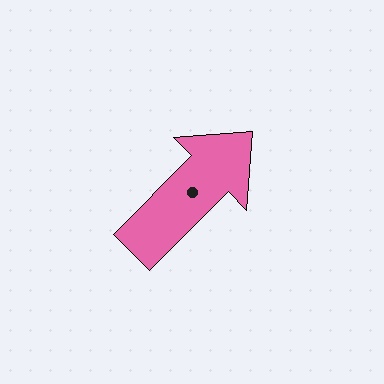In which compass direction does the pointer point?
Northeast.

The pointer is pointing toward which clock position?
Roughly 1 o'clock.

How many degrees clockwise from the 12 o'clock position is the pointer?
Approximately 45 degrees.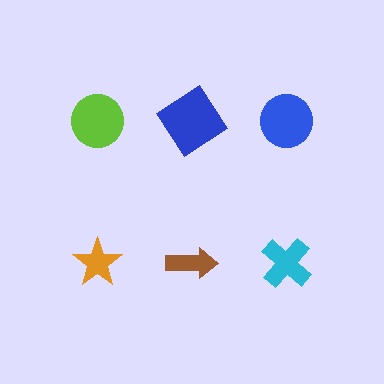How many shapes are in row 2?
3 shapes.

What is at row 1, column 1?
A lime circle.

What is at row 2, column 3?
A cyan cross.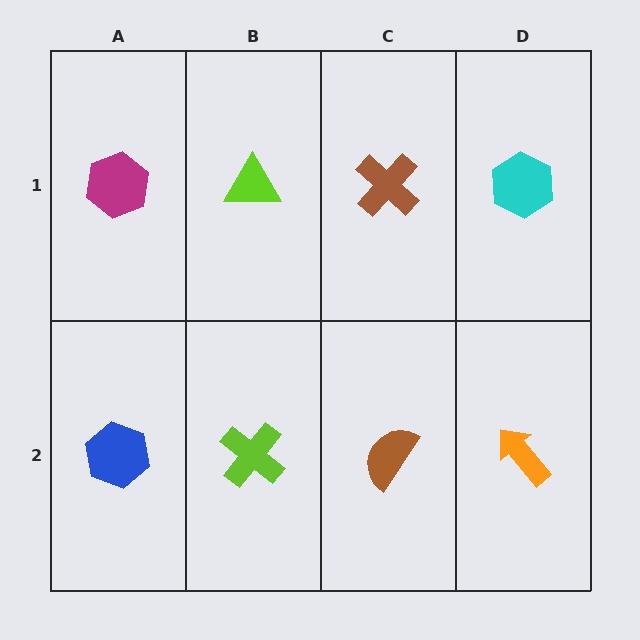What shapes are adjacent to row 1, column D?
An orange arrow (row 2, column D), a brown cross (row 1, column C).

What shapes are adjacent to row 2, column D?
A cyan hexagon (row 1, column D), a brown semicircle (row 2, column C).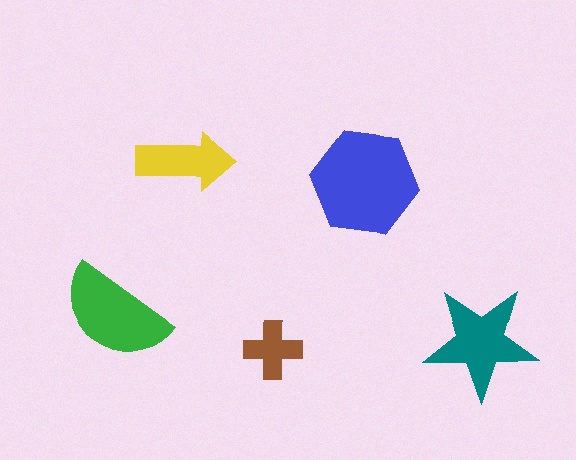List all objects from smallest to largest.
The brown cross, the yellow arrow, the teal star, the green semicircle, the blue hexagon.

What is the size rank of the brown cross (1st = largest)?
5th.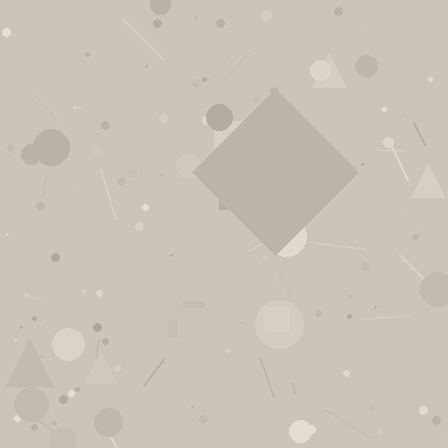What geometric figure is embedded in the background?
A diamond is embedded in the background.